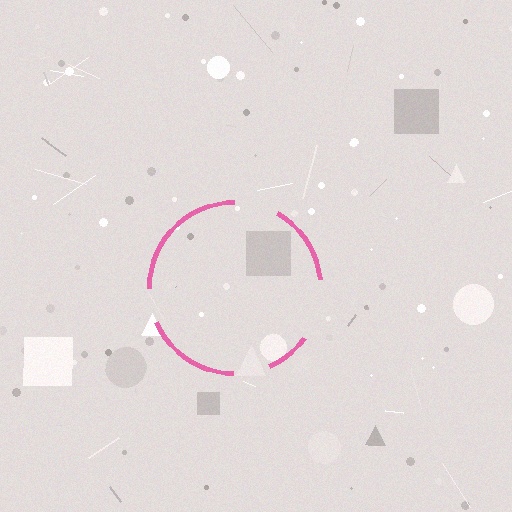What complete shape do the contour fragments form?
The contour fragments form a circle.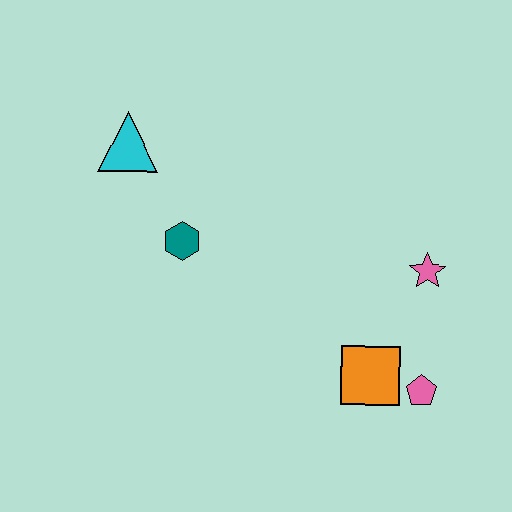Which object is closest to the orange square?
The pink pentagon is closest to the orange square.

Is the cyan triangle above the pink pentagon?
Yes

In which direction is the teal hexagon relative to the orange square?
The teal hexagon is to the left of the orange square.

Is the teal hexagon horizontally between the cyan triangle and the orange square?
Yes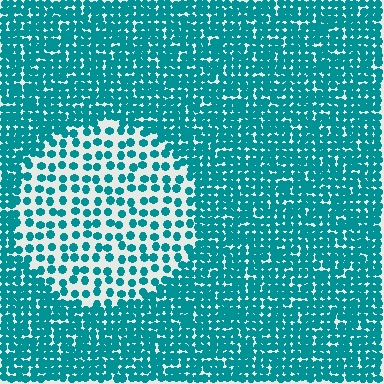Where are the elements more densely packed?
The elements are more densely packed outside the circle boundary.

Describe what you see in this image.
The image contains small teal elements arranged at two different densities. A circle-shaped region is visible where the elements are less densely packed than the surrounding area.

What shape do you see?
I see a circle.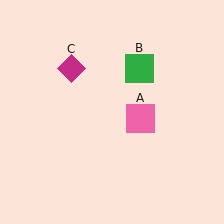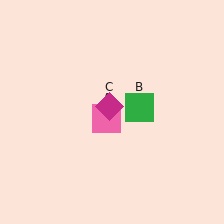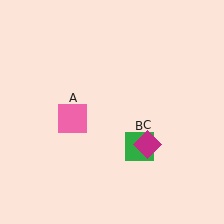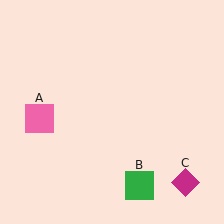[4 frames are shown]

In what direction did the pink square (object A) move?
The pink square (object A) moved left.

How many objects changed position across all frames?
3 objects changed position: pink square (object A), green square (object B), magenta diamond (object C).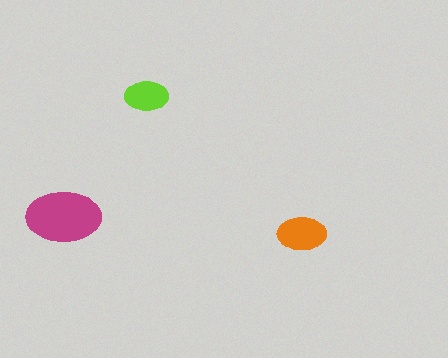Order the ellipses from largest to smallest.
the magenta one, the orange one, the lime one.